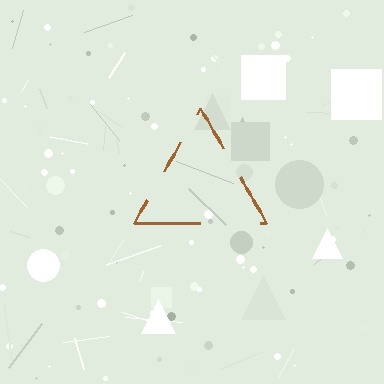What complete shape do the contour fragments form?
The contour fragments form a triangle.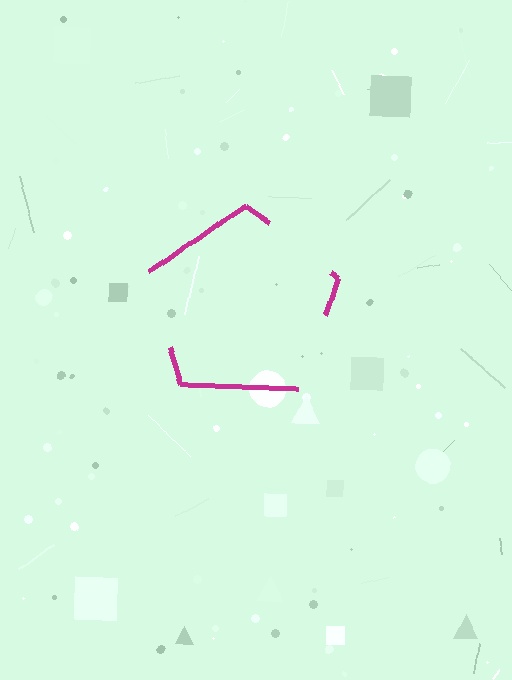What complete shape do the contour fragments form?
The contour fragments form a pentagon.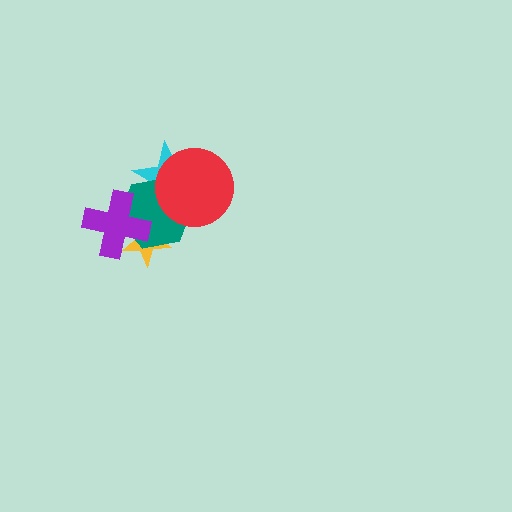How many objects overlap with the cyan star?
2 objects overlap with the cyan star.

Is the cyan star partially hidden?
Yes, it is partially covered by another shape.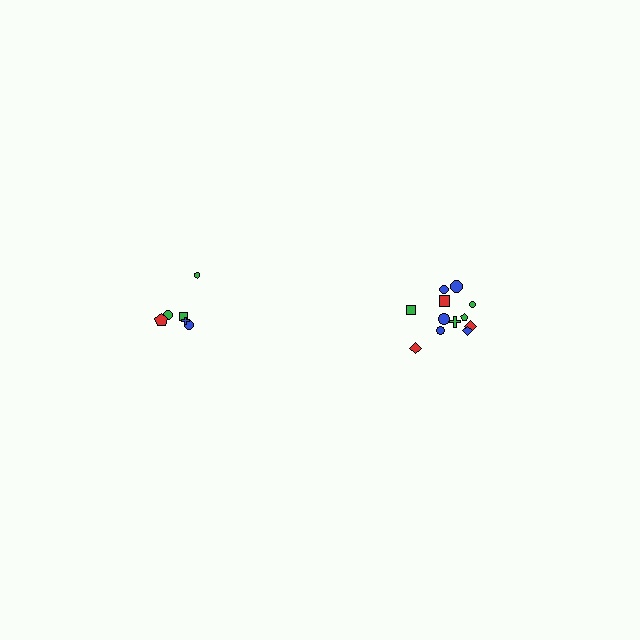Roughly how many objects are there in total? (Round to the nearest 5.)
Roughly 20 objects in total.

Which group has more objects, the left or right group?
The right group.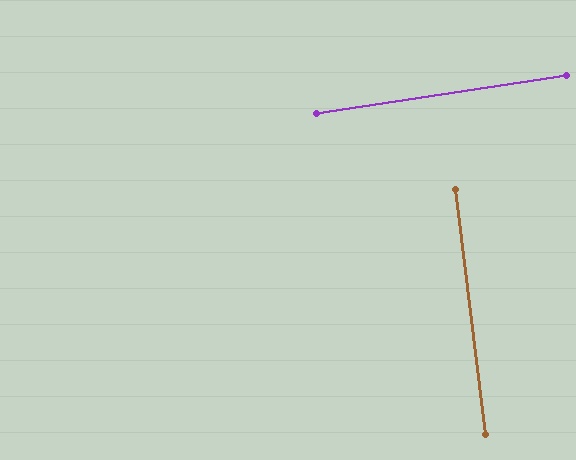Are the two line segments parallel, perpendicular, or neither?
Perpendicular — they meet at approximately 88°.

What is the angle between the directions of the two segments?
Approximately 88 degrees.